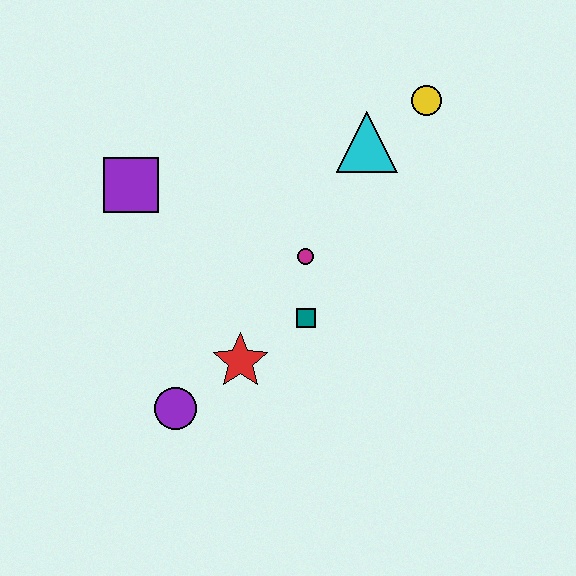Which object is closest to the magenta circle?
The teal square is closest to the magenta circle.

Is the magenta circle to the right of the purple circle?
Yes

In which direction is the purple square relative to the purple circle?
The purple square is above the purple circle.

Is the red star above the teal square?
No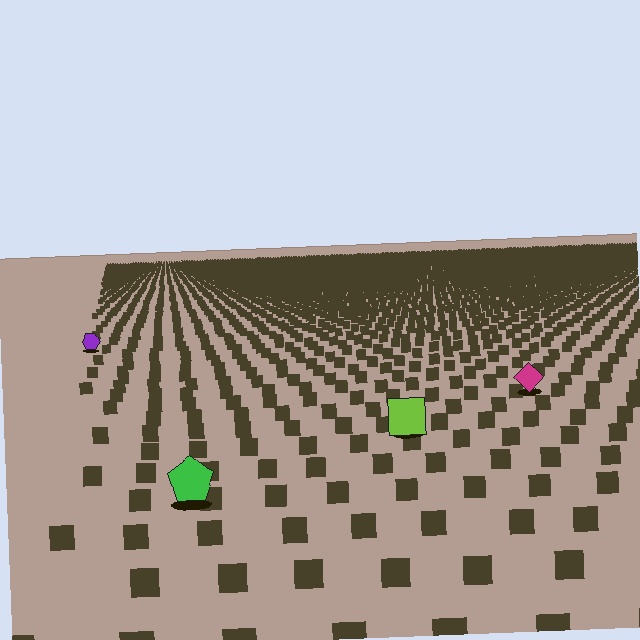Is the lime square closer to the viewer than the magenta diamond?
Yes. The lime square is closer — you can tell from the texture gradient: the ground texture is coarser near it.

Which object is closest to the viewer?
The green pentagon is closest. The texture marks near it are larger and more spread out.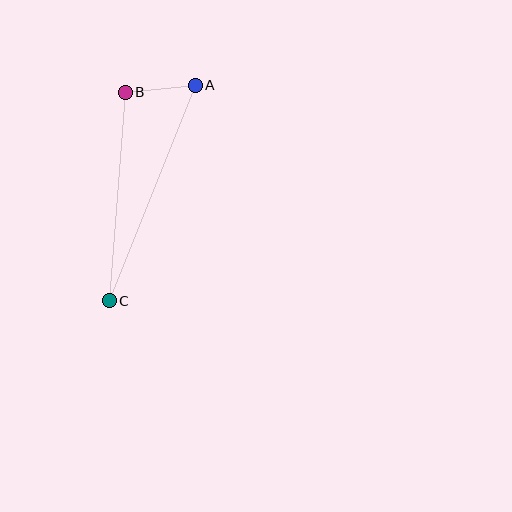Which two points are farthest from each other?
Points A and C are farthest from each other.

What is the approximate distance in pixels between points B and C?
The distance between B and C is approximately 209 pixels.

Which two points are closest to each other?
Points A and B are closest to each other.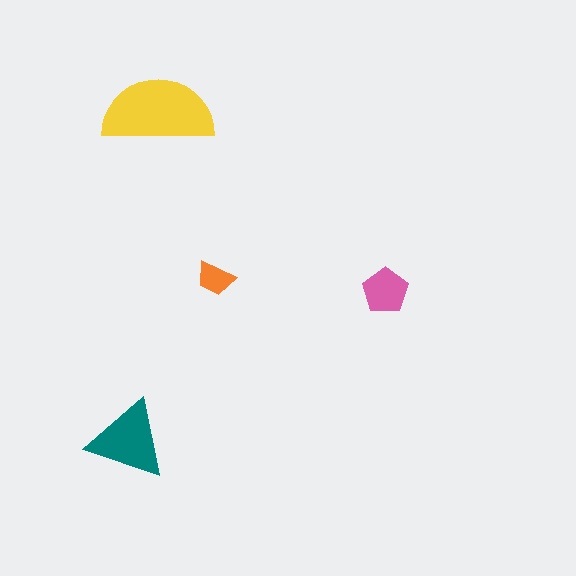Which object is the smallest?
The orange trapezoid.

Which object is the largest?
The yellow semicircle.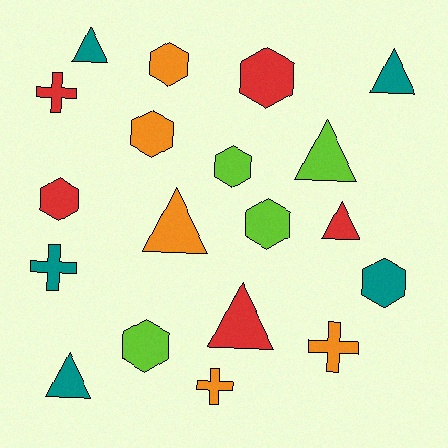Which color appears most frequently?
Teal, with 5 objects.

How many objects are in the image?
There are 19 objects.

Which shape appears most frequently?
Hexagon, with 8 objects.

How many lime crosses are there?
There are no lime crosses.